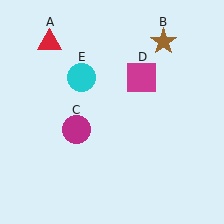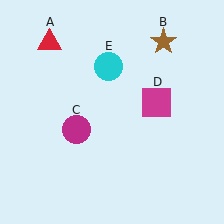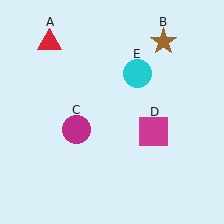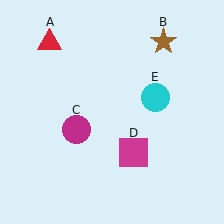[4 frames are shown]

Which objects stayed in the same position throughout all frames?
Red triangle (object A) and brown star (object B) and magenta circle (object C) remained stationary.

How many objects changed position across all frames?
2 objects changed position: magenta square (object D), cyan circle (object E).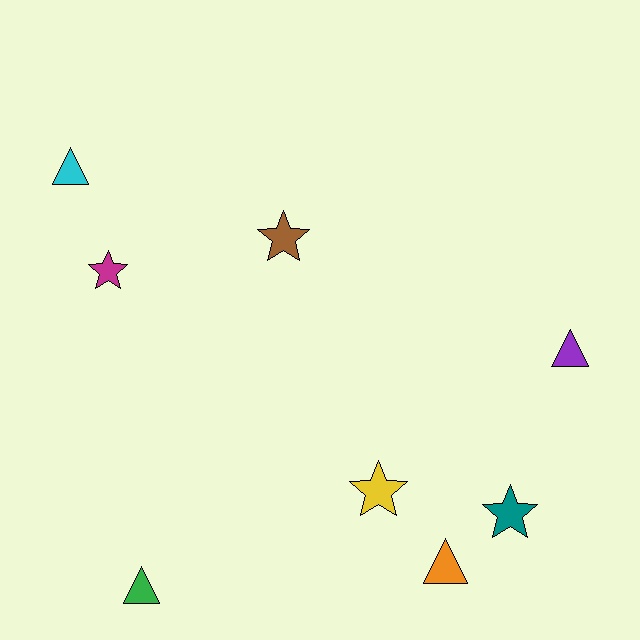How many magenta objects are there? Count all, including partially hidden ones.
There is 1 magenta object.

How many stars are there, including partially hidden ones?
There are 4 stars.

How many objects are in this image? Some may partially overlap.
There are 8 objects.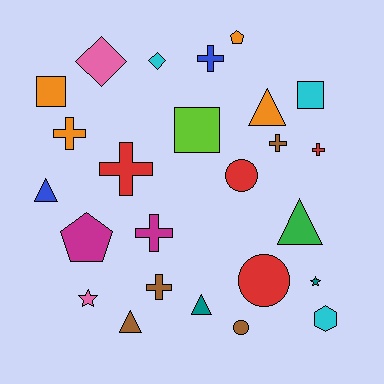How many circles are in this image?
There are 3 circles.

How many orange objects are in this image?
There are 4 orange objects.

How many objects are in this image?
There are 25 objects.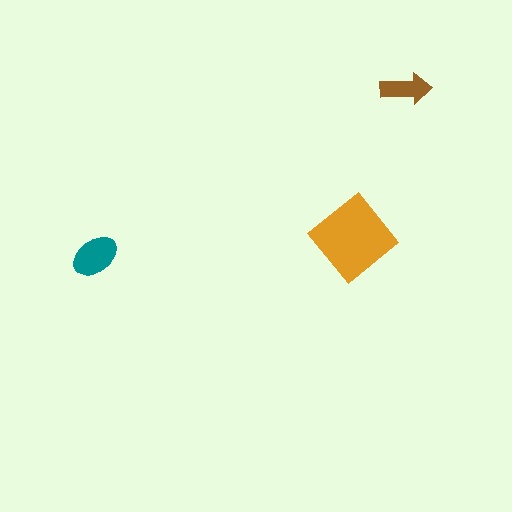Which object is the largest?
The orange diamond.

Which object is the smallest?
The brown arrow.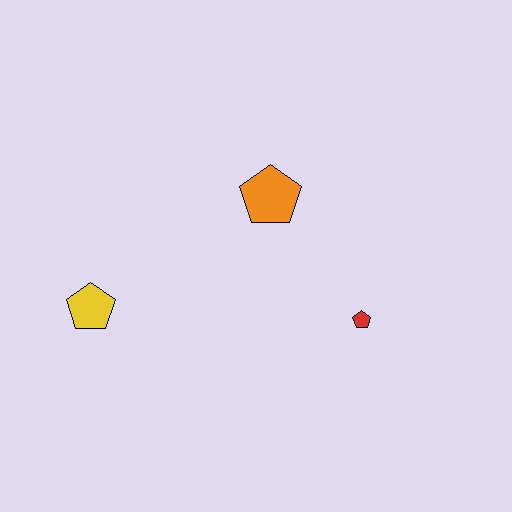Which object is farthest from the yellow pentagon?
The red pentagon is farthest from the yellow pentagon.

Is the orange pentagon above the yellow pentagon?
Yes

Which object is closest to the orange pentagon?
The red pentagon is closest to the orange pentagon.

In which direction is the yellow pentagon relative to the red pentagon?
The yellow pentagon is to the left of the red pentagon.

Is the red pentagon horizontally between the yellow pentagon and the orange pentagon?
No